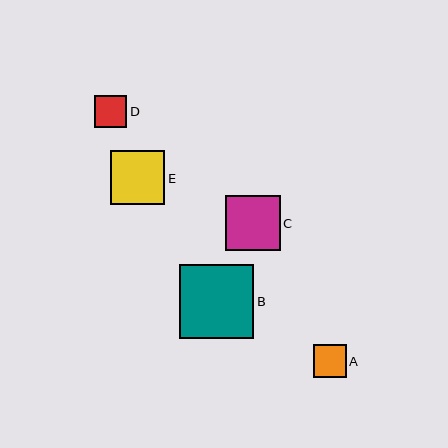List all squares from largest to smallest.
From largest to smallest: B, C, E, A, D.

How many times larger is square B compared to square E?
Square B is approximately 1.4 times the size of square E.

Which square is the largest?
Square B is the largest with a size of approximately 74 pixels.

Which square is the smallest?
Square D is the smallest with a size of approximately 32 pixels.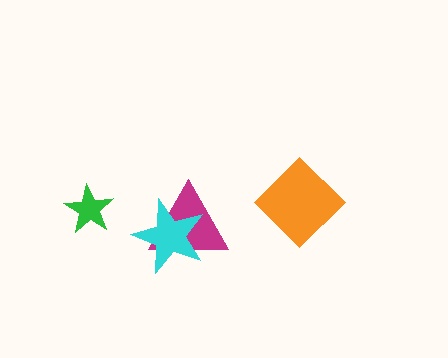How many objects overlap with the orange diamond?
0 objects overlap with the orange diamond.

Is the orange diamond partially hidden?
No, no other shape covers it.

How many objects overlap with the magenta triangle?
1 object overlaps with the magenta triangle.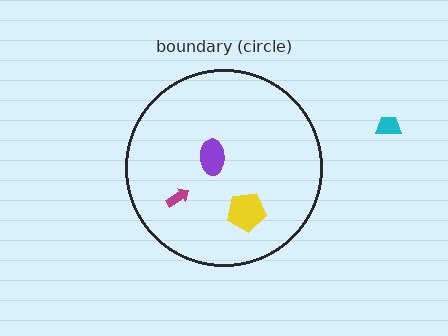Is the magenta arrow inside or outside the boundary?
Inside.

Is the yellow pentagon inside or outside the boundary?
Inside.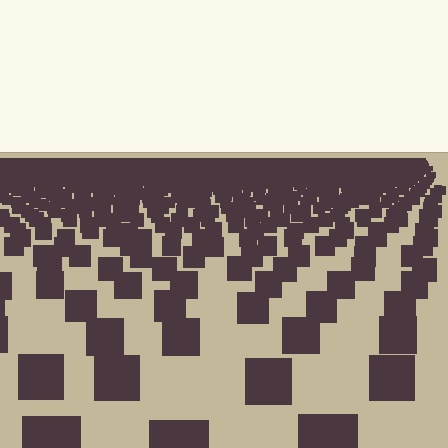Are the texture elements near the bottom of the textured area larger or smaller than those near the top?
Larger. Near the bottom, elements are closer to the viewer and appear at a bigger on-screen size.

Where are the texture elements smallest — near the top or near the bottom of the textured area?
Near the top.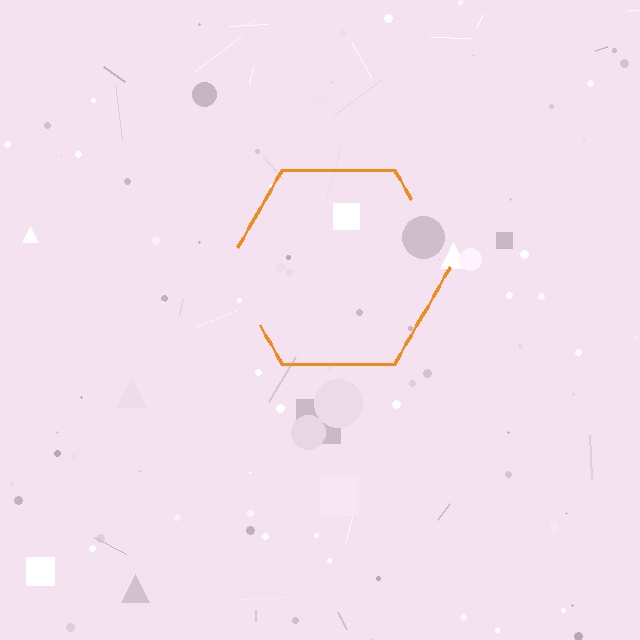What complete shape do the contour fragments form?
The contour fragments form a hexagon.